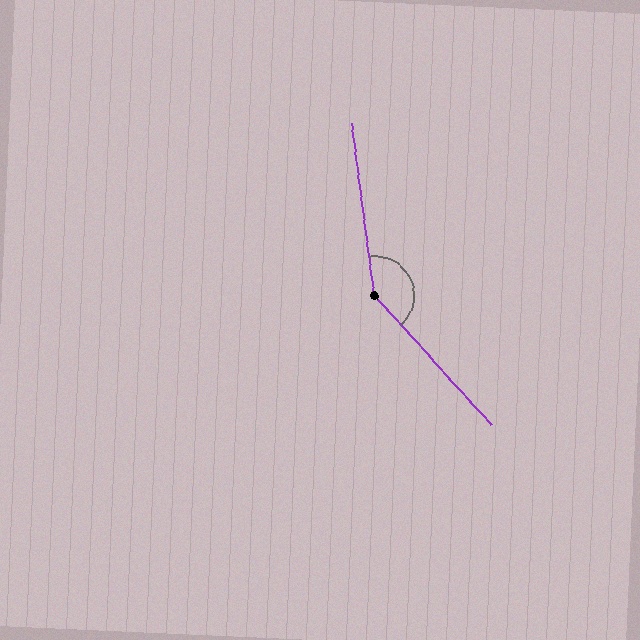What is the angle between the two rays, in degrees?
Approximately 145 degrees.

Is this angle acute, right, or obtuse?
It is obtuse.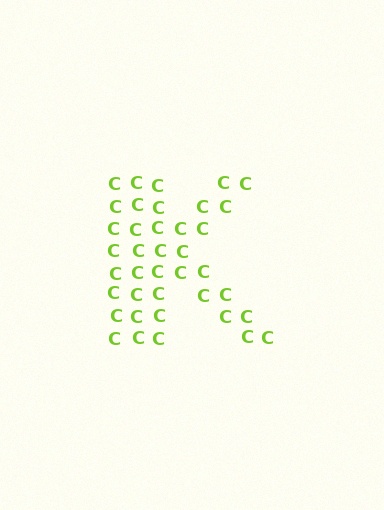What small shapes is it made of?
It is made of small letter C's.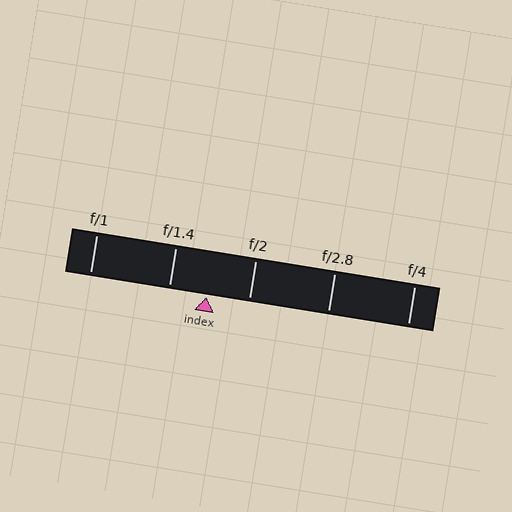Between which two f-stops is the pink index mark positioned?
The index mark is between f/1.4 and f/2.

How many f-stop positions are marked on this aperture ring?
There are 5 f-stop positions marked.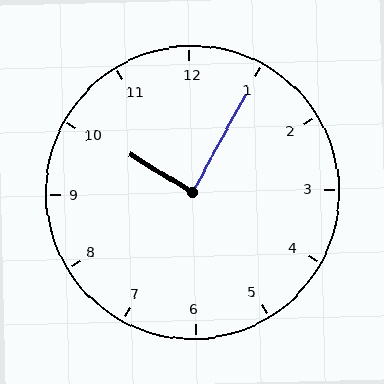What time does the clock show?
10:05.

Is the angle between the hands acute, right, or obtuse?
It is right.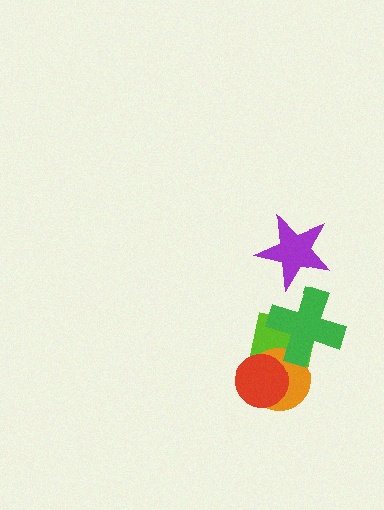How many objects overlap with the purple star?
0 objects overlap with the purple star.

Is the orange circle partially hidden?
Yes, it is partially covered by another shape.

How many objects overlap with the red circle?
2 objects overlap with the red circle.